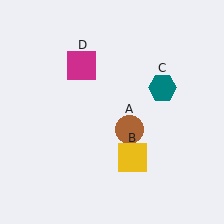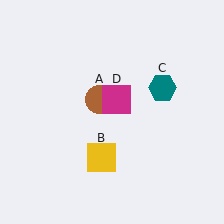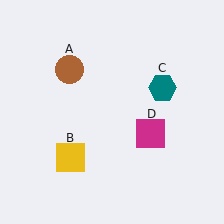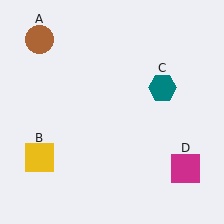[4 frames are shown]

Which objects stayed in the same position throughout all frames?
Teal hexagon (object C) remained stationary.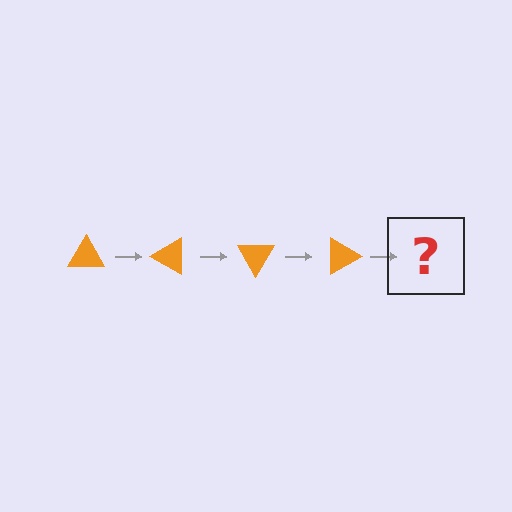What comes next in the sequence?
The next element should be an orange triangle rotated 120 degrees.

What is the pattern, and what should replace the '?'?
The pattern is that the triangle rotates 30 degrees each step. The '?' should be an orange triangle rotated 120 degrees.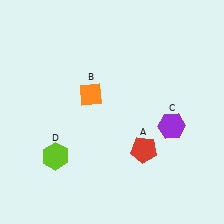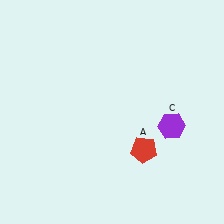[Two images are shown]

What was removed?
The orange diamond (B), the lime hexagon (D) were removed in Image 2.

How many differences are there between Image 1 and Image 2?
There are 2 differences between the two images.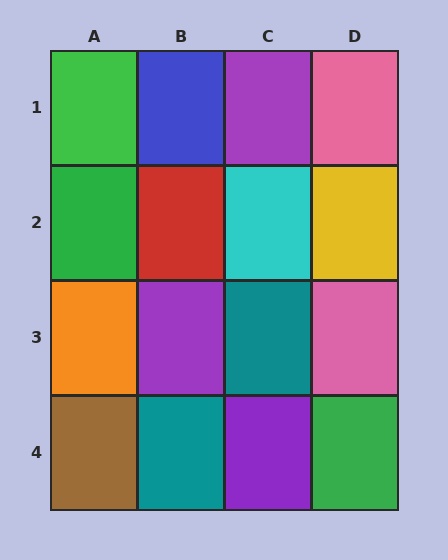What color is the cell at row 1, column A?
Green.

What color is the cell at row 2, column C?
Cyan.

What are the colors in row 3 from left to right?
Orange, purple, teal, pink.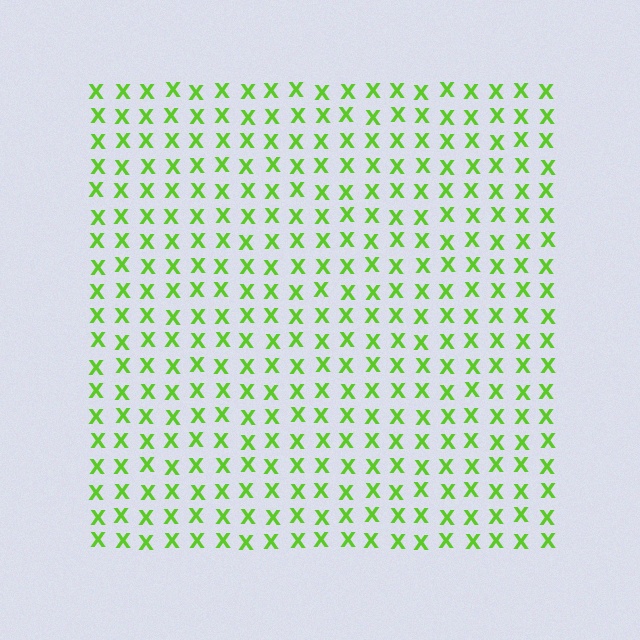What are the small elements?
The small elements are letter X's.